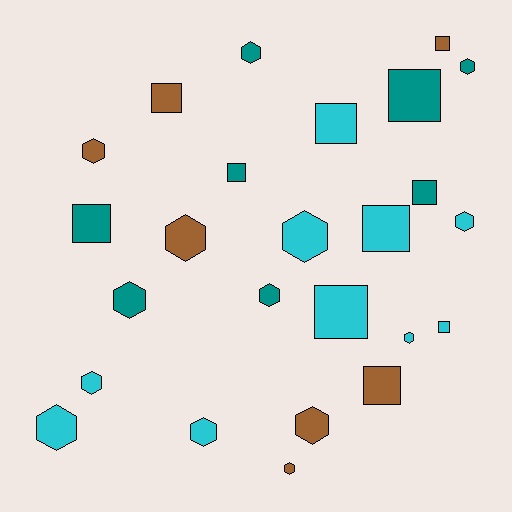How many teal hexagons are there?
There are 4 teal hexagons.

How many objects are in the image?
There are 25 objects.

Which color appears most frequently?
Cyan, with 10 objects.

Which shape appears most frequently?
Hexagon, with 14 objects.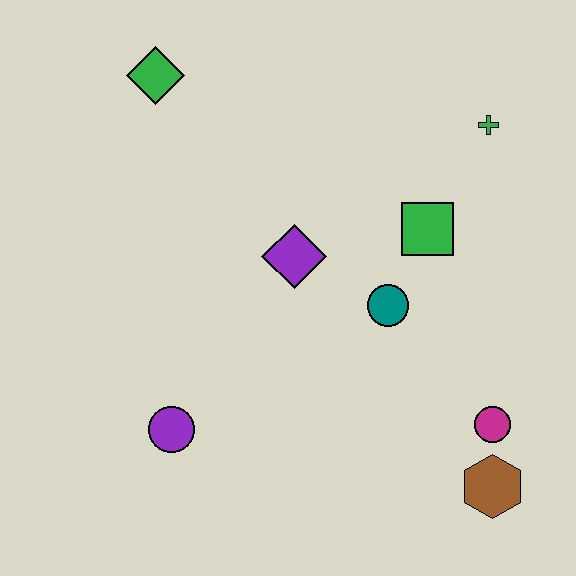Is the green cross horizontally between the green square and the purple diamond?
No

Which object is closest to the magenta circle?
The brown hexagon is closest to the magenta circle.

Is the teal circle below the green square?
Yes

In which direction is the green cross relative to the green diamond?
The green cross is to the right of the green diamond.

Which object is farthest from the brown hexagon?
The green diamond is farthest from the brown hexagon.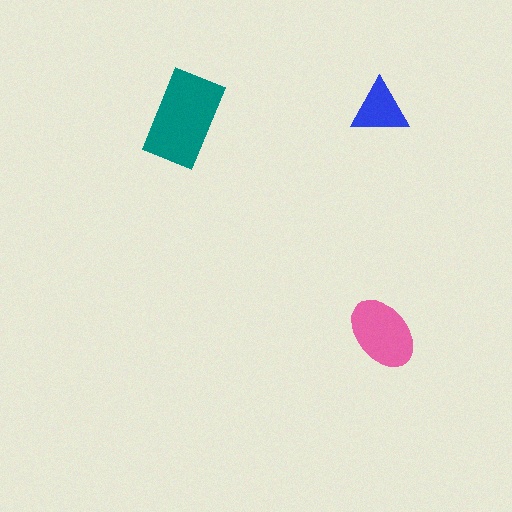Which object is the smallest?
The blue triangle.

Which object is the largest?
The teal rectangle.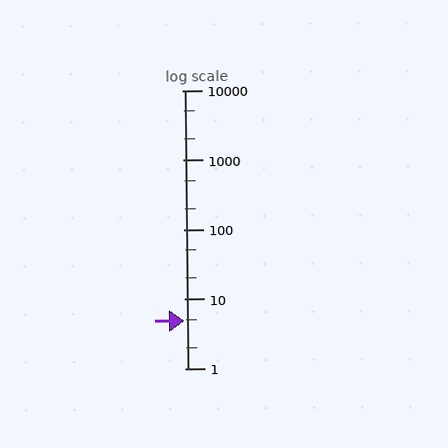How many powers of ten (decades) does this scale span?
The scale spans 4 decades, from 1 to 10000.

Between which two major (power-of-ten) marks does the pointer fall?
The pointer is between 1 and 10.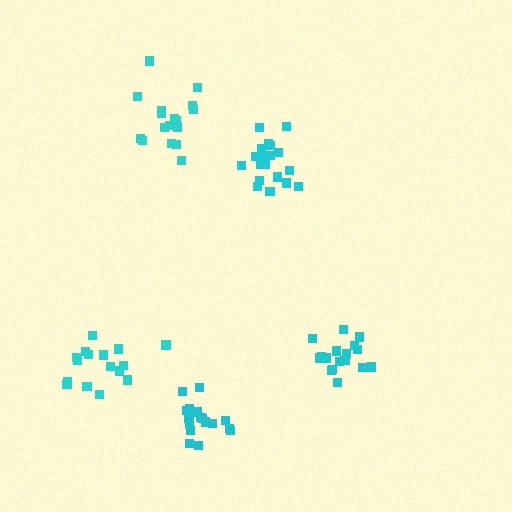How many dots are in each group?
Group 1: 19 dots, Group 2: 17 dots, Group 3: 16 dots, Group 4: 17 dots, Group 5: 18 dots (87 total).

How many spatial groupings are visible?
There are 5 spatial groupings.